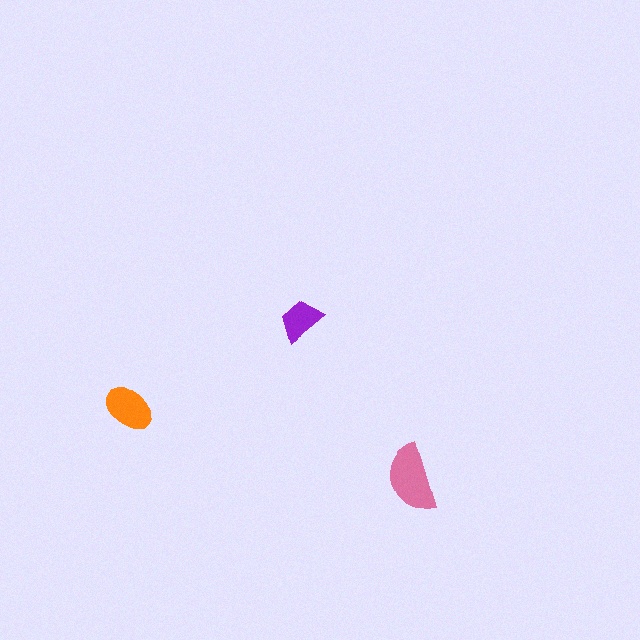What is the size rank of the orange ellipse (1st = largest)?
2nd.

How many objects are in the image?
There are 3 objects in the image.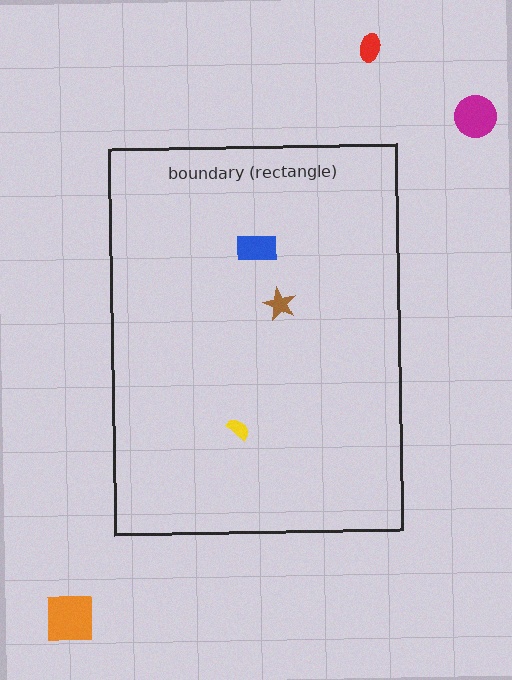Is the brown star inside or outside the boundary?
Inside.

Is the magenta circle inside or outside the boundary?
Outside.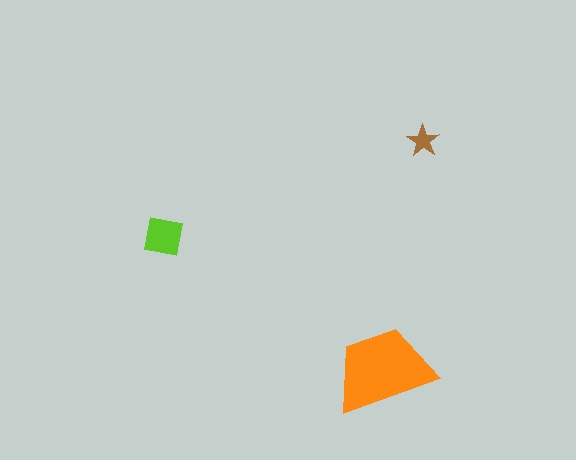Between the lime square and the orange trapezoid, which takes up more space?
The orange trapezoid.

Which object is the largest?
The orange trapezoid.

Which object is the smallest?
The brown star.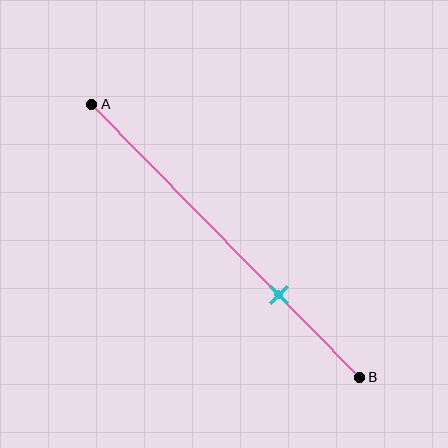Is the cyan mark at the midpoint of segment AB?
No, the mark is at about 70% from A, not at the 50% midpoint.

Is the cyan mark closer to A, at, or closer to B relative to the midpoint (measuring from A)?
The cyan mark is closer to point B than the midpoint of segment AB.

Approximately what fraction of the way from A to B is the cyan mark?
The cyan mark is approximately 70% of the way from A to B.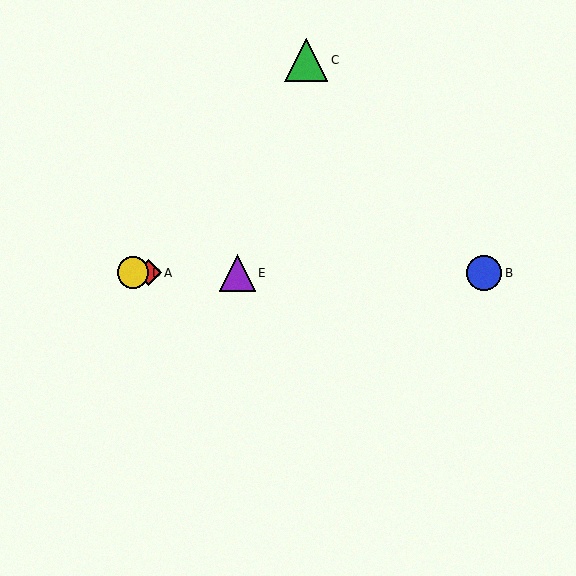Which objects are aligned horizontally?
Objects A, B, D, E are aligned horizontally.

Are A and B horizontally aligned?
Yes, both are at y≈273.